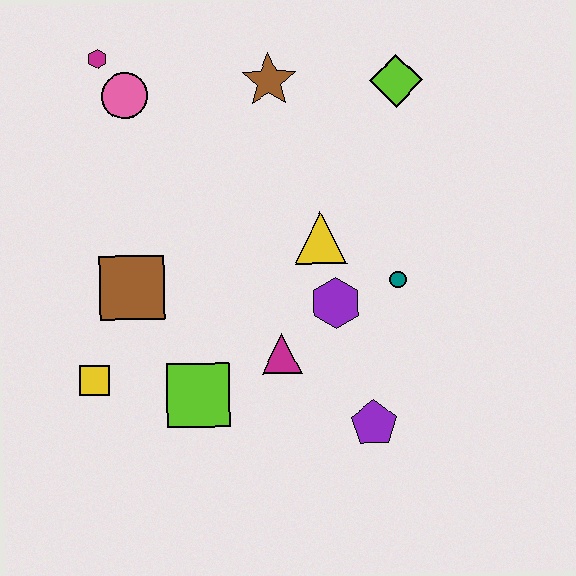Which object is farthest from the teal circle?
The magenta hexagon is farthest from the teal circle.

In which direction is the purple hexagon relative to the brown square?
The purple hexagon is to the right of the brown square.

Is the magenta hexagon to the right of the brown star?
No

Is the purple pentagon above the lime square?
No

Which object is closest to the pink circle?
The magenta hexagon is closest to the pink circle.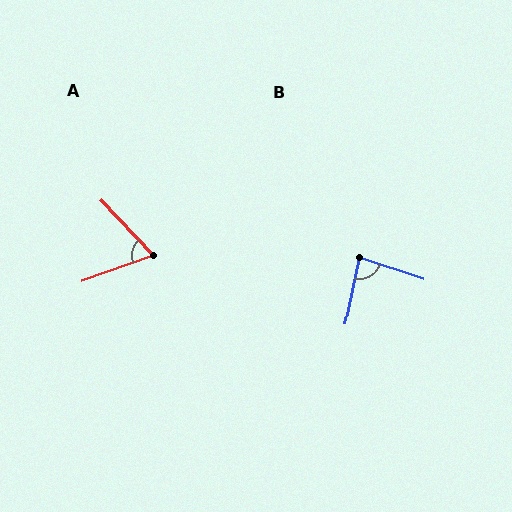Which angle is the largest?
B, at approximately 84 degrees.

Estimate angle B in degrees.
Approximately 84 degrees.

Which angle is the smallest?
A, at approximately 66 degrees.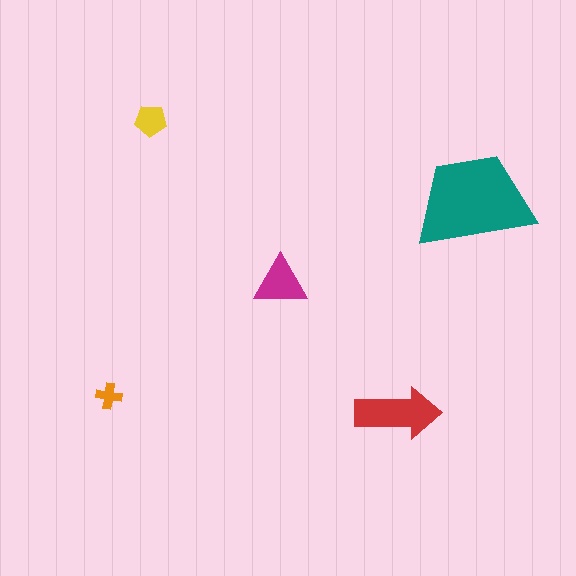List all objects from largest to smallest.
The teal trapezoid, the red arrow, the magenta triangle, the yellow pentagon, the orange cross.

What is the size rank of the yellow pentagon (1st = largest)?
4th.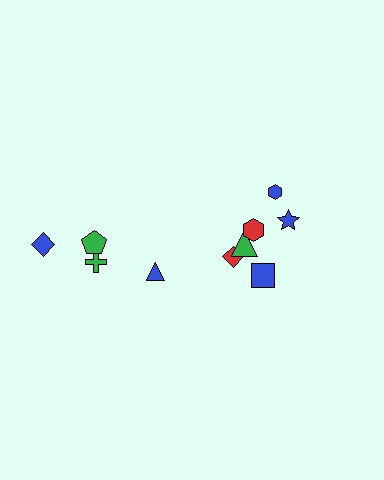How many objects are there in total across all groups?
There are 10 objects.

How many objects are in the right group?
There are 6 objects.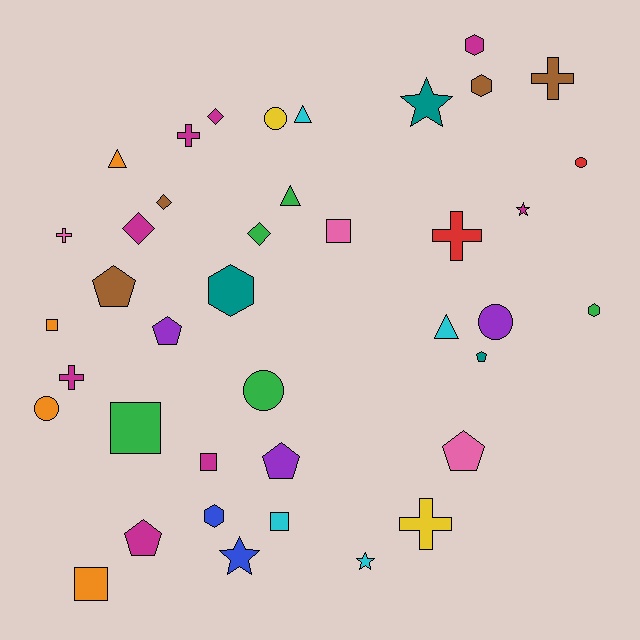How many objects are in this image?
There are 40 objects.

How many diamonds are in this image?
There are 4 diamonds.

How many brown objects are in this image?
There are 4 brown objects.